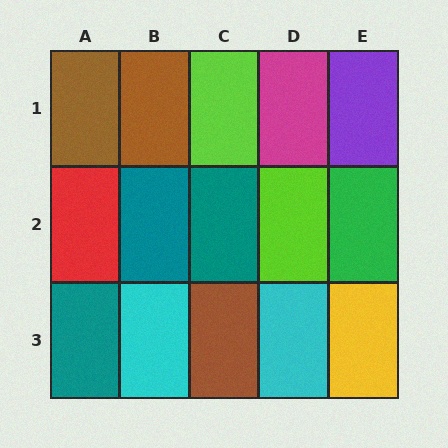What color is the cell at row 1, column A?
Brown.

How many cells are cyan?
2 cells are cyan.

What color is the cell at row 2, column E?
Green.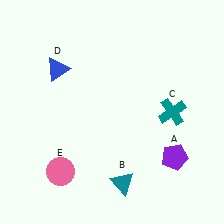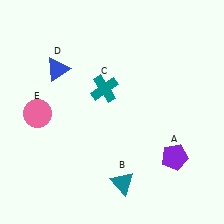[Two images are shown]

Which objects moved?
The objects that moved are: the teal cross (C), the pink circle (E).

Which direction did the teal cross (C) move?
The teal cross (C) moved left.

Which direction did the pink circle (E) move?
The pink circle (E) moved up.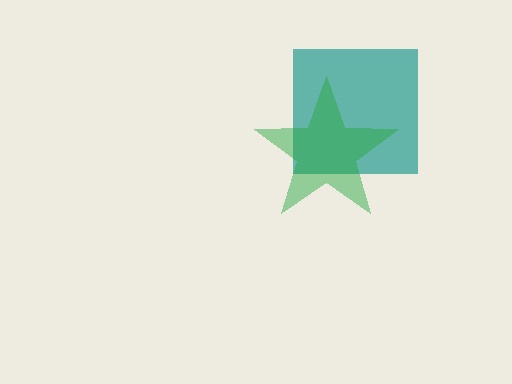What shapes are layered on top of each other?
The layered shapes are: a teal square, a green star.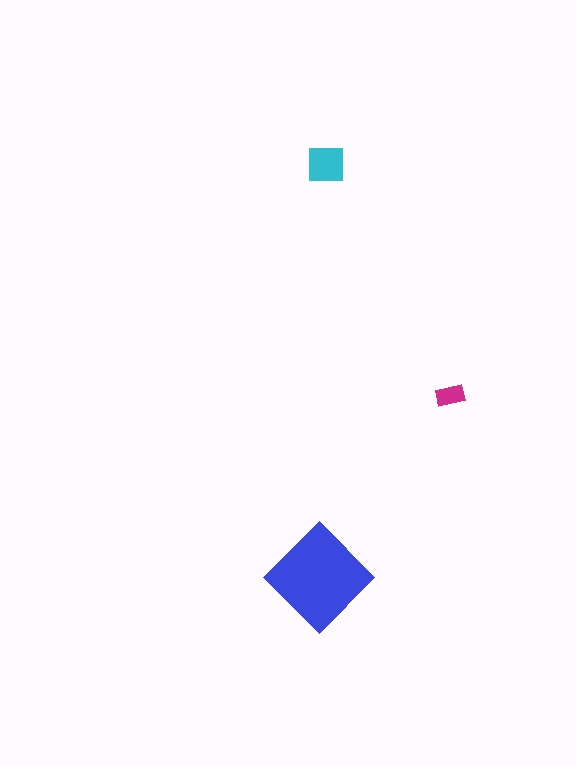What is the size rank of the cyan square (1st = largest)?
2nd.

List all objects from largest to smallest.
The blue diamond, the cyan square, the magenta rectangle.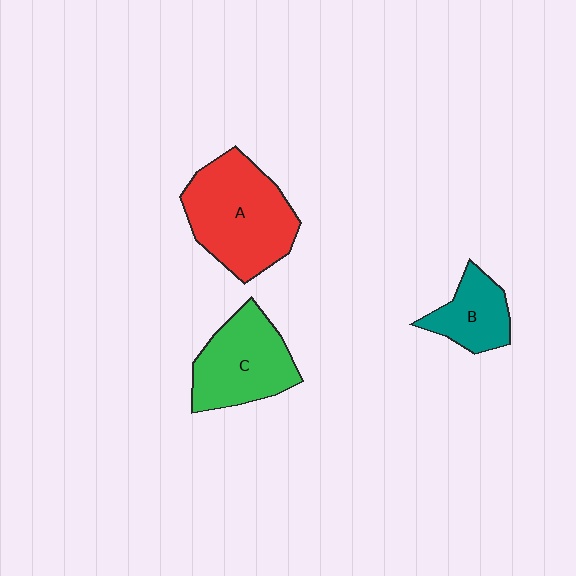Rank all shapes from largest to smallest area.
From largest to smallest: A (red), C (green), B (teal).